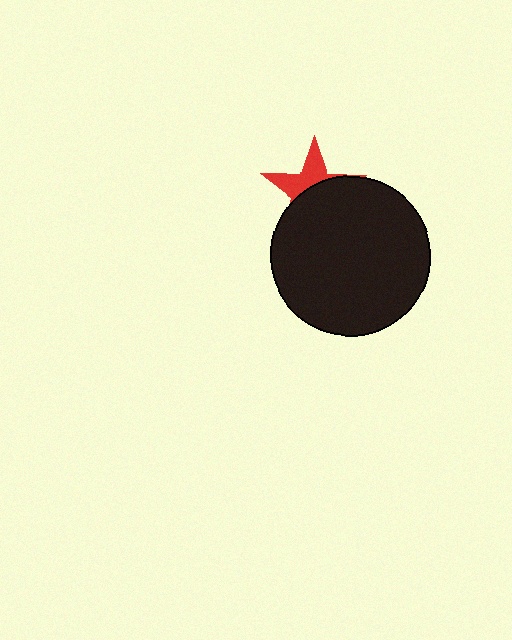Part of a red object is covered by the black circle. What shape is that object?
It is a star.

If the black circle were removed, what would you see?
You would see the complete red star.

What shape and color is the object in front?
The object in front is a black circle.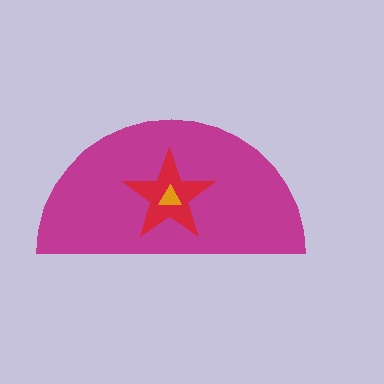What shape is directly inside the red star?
The orange triangle.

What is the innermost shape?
The orange triangle.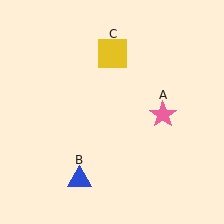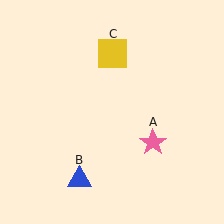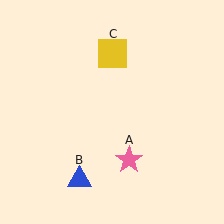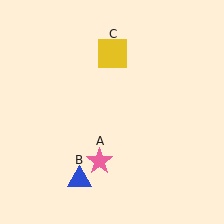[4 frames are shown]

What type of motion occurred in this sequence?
The pink star (object A) rotated clockwise around the center of the scene.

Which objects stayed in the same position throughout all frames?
Blue triangle (object B) and yellow square (object C) remained stationary.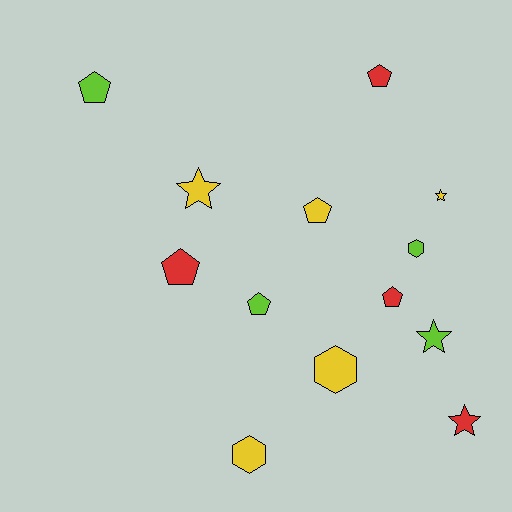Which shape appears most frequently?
Pentagon, with 6 objects.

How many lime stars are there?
There is 1 lime star.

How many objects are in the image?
There are 13 objects.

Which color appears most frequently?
Yellow, with 5 objects.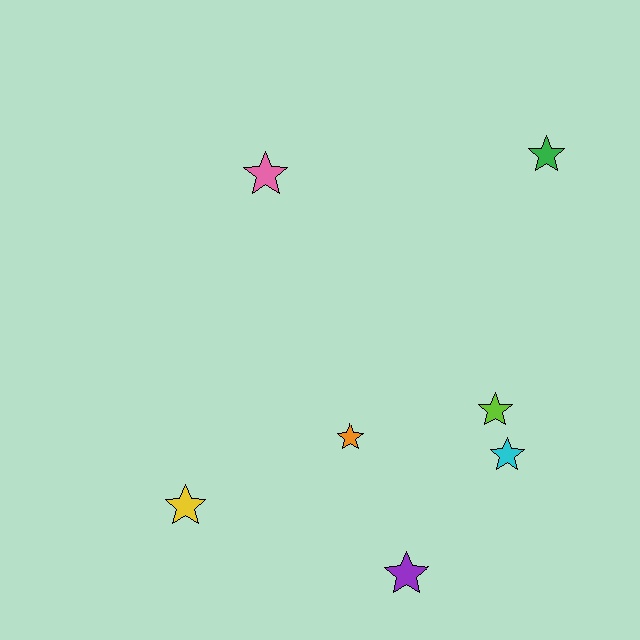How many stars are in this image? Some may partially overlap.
There are 7 stars.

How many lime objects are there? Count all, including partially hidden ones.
There is 1 lime object.